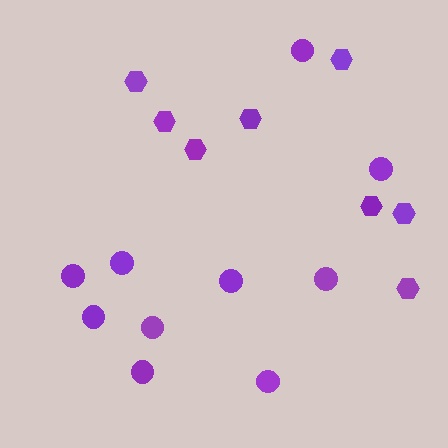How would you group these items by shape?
There are 2 groups: one group of circles (10) and one group of hexagons (8).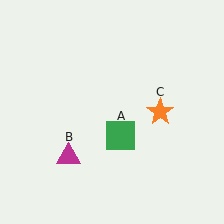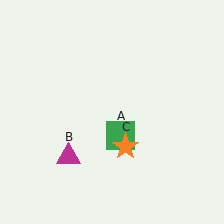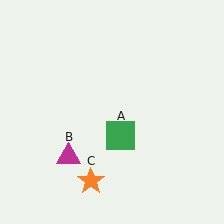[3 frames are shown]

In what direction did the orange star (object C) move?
The orange star (object C) moved down and to the left.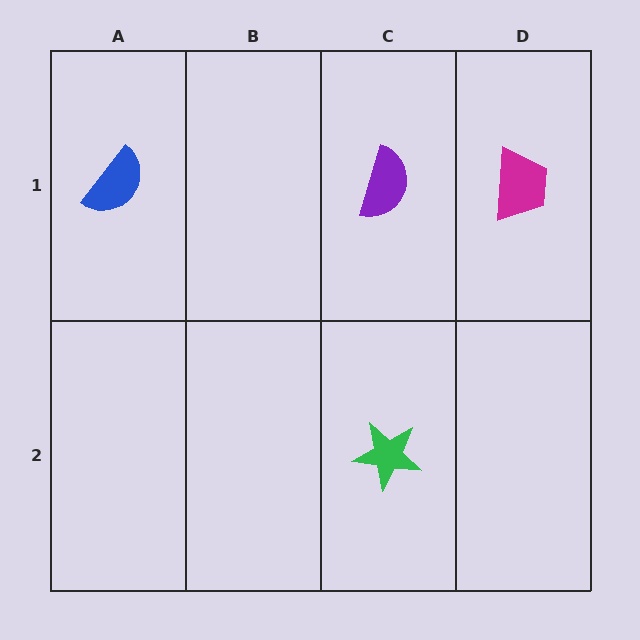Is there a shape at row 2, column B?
No, that cell is empty.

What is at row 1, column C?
A purple semicircle.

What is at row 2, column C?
A green star.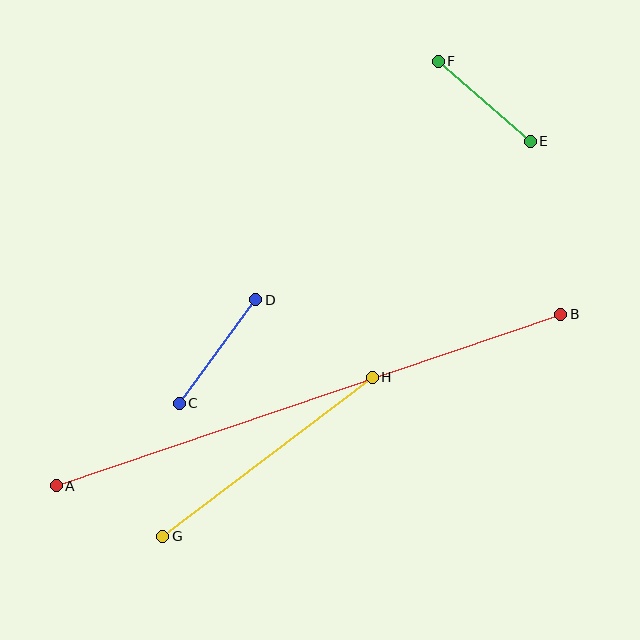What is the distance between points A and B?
The distance is approximately 533 pixels.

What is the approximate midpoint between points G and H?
The midpoint is at approximately (268, 457) pixels.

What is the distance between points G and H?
The distance is approximately 263 pixels.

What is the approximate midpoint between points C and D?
The midpoint is at approximately (217, 352) pixels.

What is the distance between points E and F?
The distance is approximately 122 pixels.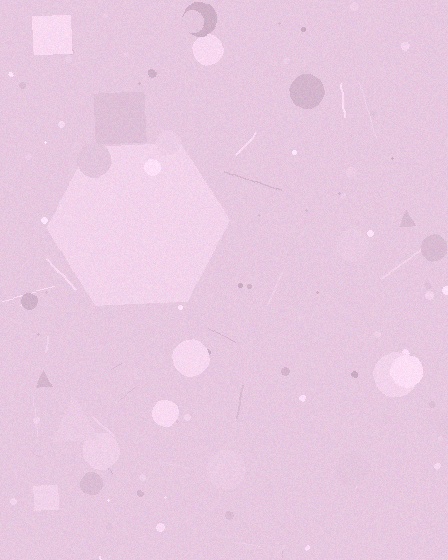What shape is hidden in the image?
A hexagon is hidden in the image.